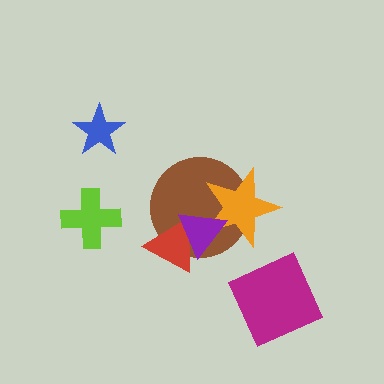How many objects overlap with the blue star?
0 objects overlap with the blue star.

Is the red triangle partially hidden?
Yes, it is partially covered by another shape.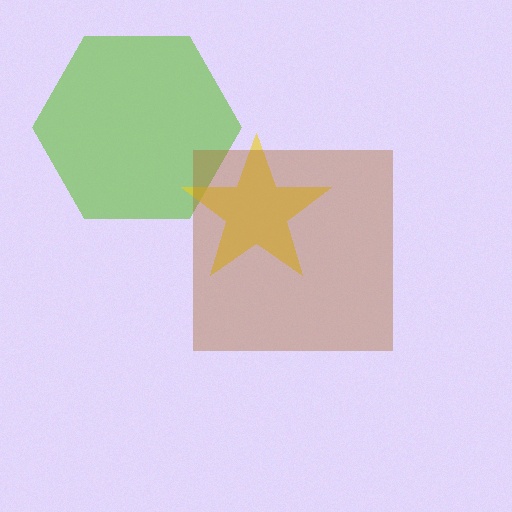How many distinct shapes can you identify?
There are 3 distinct shapes: a lime hexagon, a yellow star, a brown square.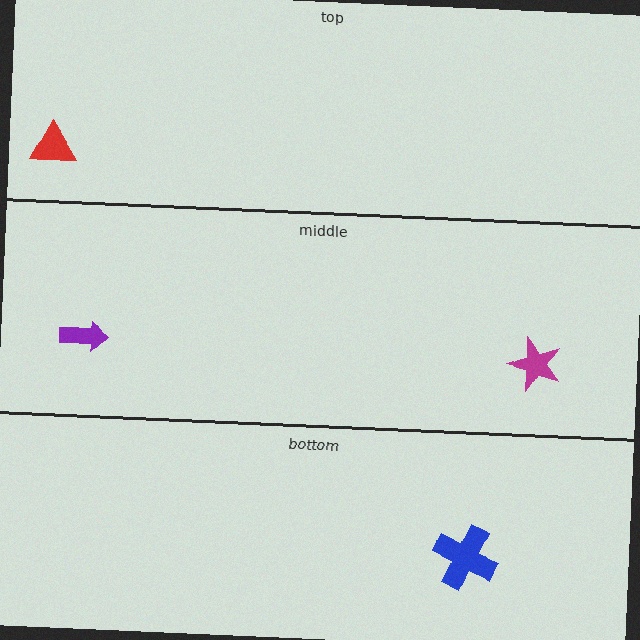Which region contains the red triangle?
The top region.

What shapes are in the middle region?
The magenta star, the purple arrow.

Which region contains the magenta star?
The middle region.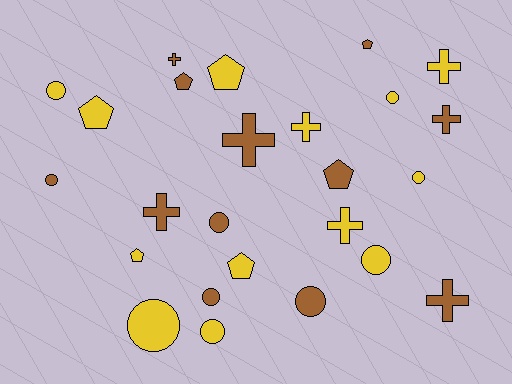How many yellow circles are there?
There are 6 yellow circles.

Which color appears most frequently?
Yellow, with 13 objects.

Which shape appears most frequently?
Circle, with 10 objects.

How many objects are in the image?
There are 25 objects.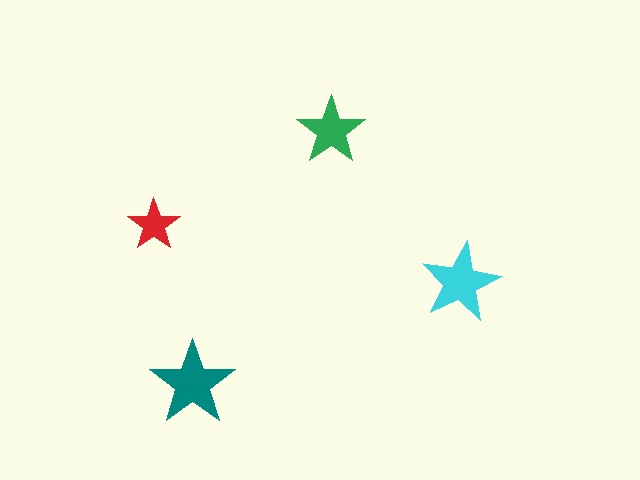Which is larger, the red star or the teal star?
The teal one.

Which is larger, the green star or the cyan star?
The cyan one.